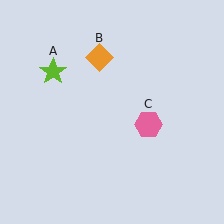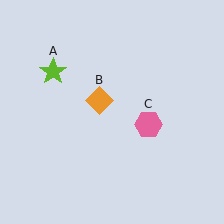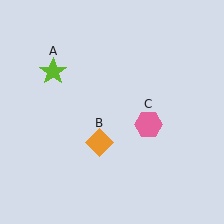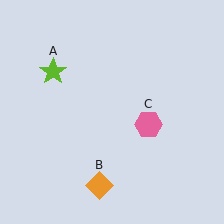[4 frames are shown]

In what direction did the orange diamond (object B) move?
The orange diamond (object B) moved down.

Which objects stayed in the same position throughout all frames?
Lime star (object A) and pink hexagon (object C) remained stationary.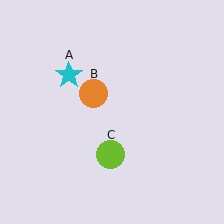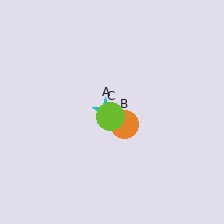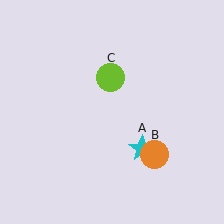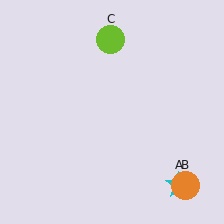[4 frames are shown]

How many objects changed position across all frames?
3 objects changed position: cyan star (object A), orange circle (object B), lime circle (object C).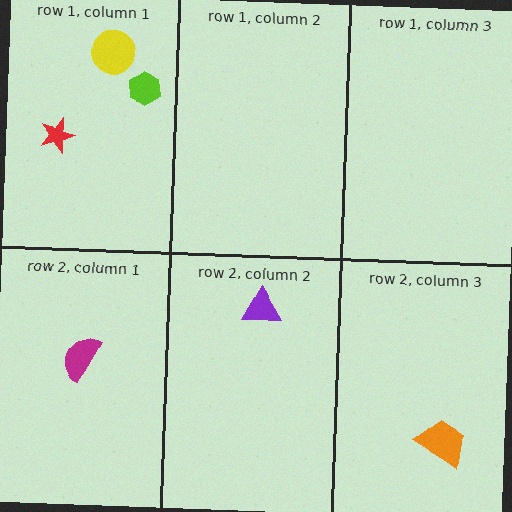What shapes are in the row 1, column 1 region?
The yellow circle, the red star, the lime hexagon.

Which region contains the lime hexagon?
The row 1, column 1 region.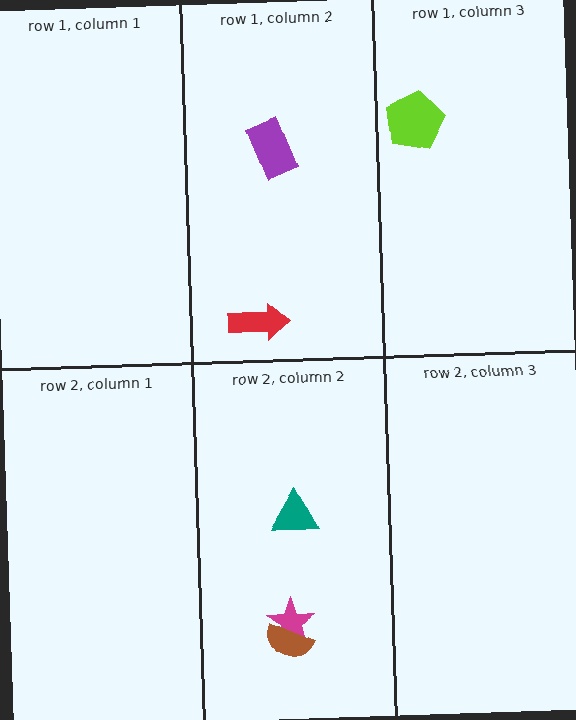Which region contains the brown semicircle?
The row 2, column 2 region.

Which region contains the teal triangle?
The row 2, column 2 region.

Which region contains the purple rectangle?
The row 1, column 2 region.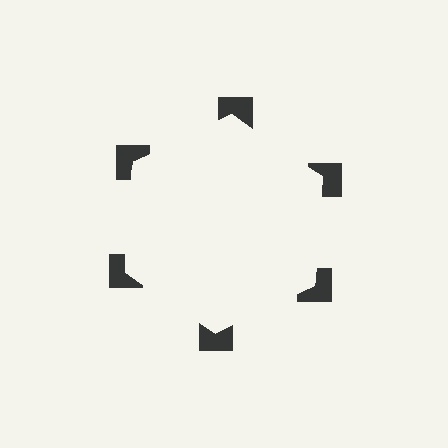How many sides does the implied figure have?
6 sides.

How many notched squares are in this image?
There are 6 — one at each vertex of the illusory hexagon.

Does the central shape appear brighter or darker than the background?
It typically appears slightly brighter than the background, even though no actual brightness change is drawn.